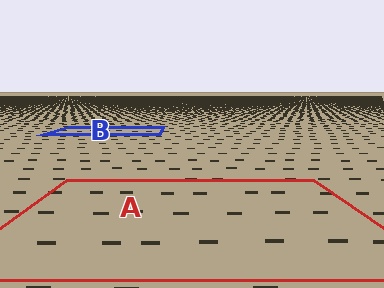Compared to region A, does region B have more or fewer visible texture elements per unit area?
Region B has more texture elements per unit area — they are packed more densely because it is farther away.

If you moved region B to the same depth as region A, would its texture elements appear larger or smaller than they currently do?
They would appear larger. At a closer depth, the same texture elements are projected at a bigger on-screen size.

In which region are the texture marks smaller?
The texture marks are smaller in region B, because it is farther away.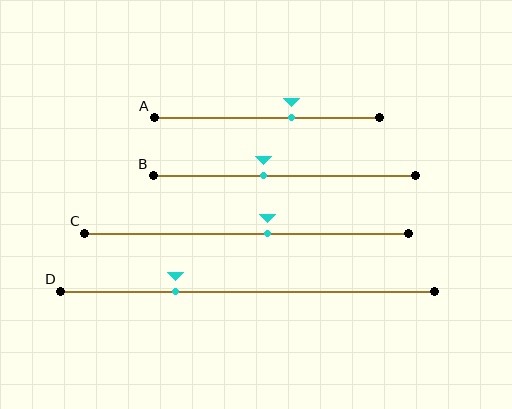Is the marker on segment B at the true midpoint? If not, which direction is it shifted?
No, the marker on segment B is shifted to the left by about 8% of the segment length.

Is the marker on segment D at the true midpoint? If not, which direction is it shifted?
No, the marker on segment D is shifted to the left by about 19% of the segment length.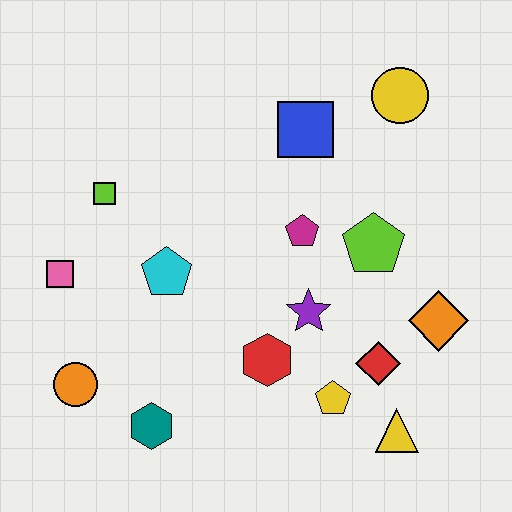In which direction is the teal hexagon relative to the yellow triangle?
The teal hexagon is to the left of the yellow triangle.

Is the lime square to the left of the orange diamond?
Yes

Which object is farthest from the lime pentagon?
The orange circle is farthest from the lime pentagon.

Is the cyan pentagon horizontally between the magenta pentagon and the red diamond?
No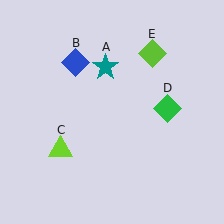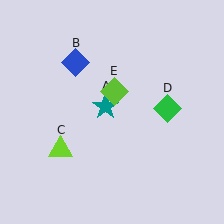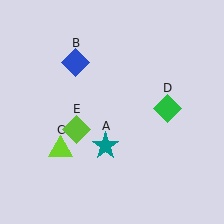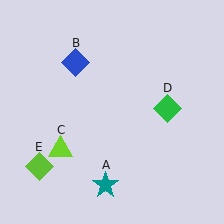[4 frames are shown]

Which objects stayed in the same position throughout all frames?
Blue diamond (object B) and lime triangle (object C) and green diamond (object D) remained stationary.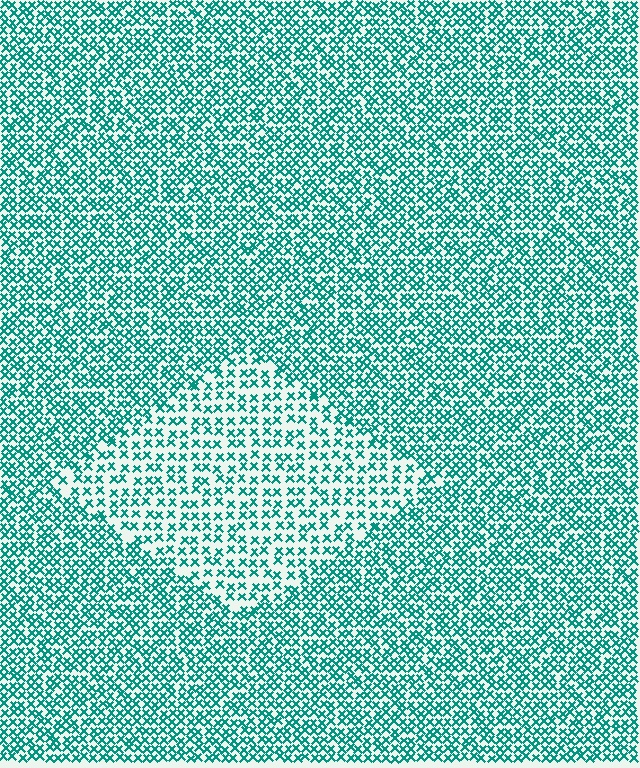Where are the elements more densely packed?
The elements are more densely packed outside the diamond boundary.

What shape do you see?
I see a diamond.